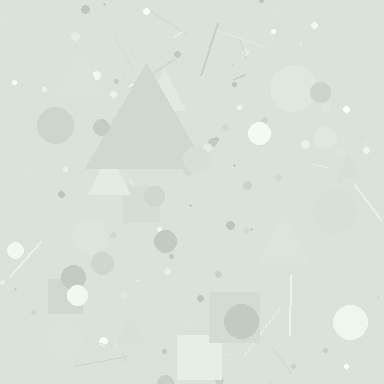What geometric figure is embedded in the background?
A triangle is embedded in the background.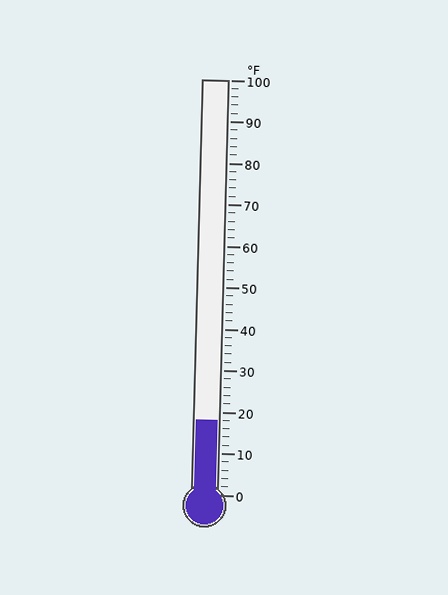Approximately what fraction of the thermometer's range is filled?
The thermometer is filled to approximately 20% of its range.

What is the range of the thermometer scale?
The thermometer scale ranges from 0°F to 100°F.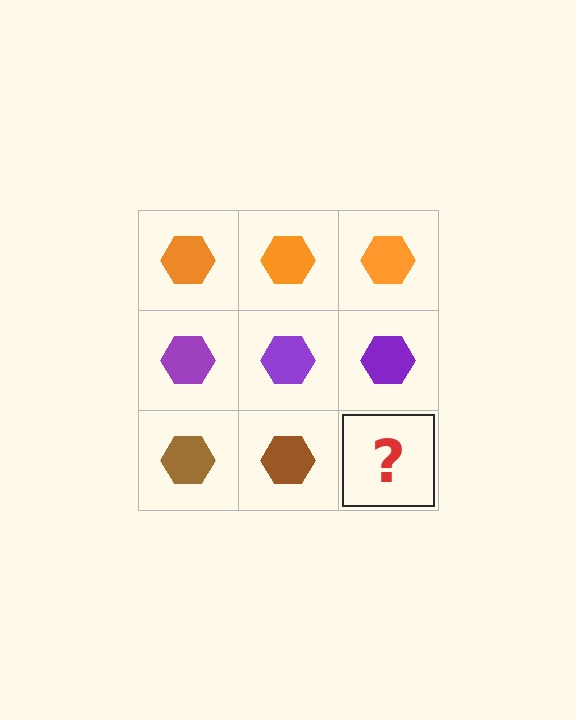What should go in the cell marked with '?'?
The missing cell should contain a brown hexagon.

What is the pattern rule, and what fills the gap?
The rule is that each row has a consistent color. The gap should be filled with a brown hexagon.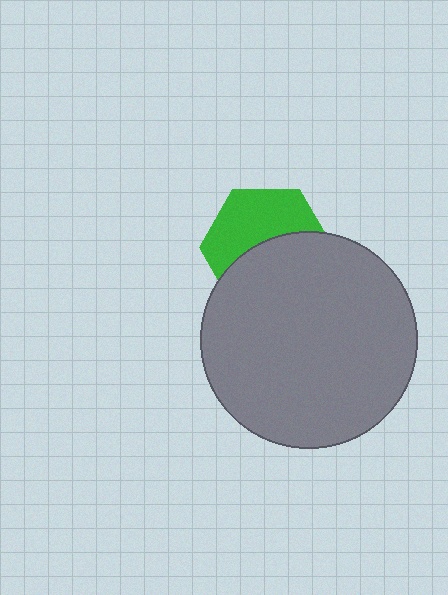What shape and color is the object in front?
The object in front is a gray circle.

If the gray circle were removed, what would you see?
You would see the complete green hexagon.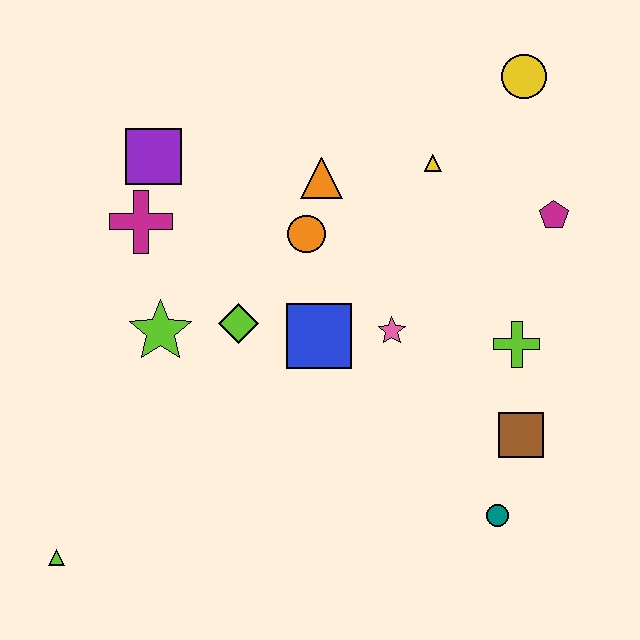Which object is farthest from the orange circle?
The lime triangle is farthest from the orange circle.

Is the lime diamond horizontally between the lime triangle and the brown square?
Yes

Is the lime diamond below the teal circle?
No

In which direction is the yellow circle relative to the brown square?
The yellow circle is above the brown square.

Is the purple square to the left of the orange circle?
Yes